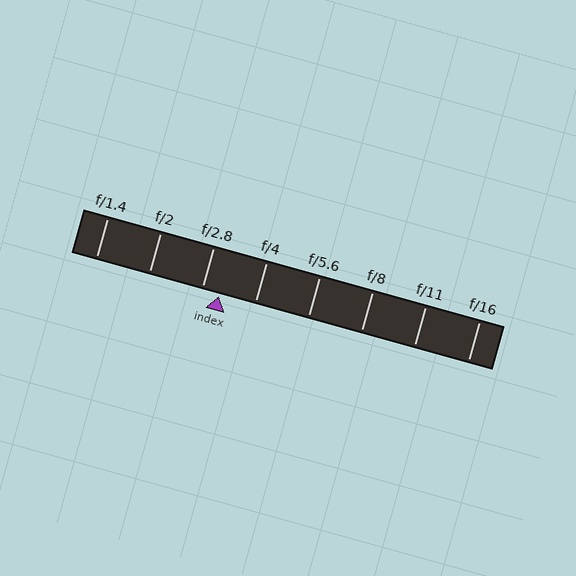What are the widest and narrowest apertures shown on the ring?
The widest aperture shown is f/1.4 and the narrowest is f/16.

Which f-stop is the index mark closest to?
The index mark is closest to f/2.8.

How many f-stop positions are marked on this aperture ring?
There are 8 f-stop positions marked.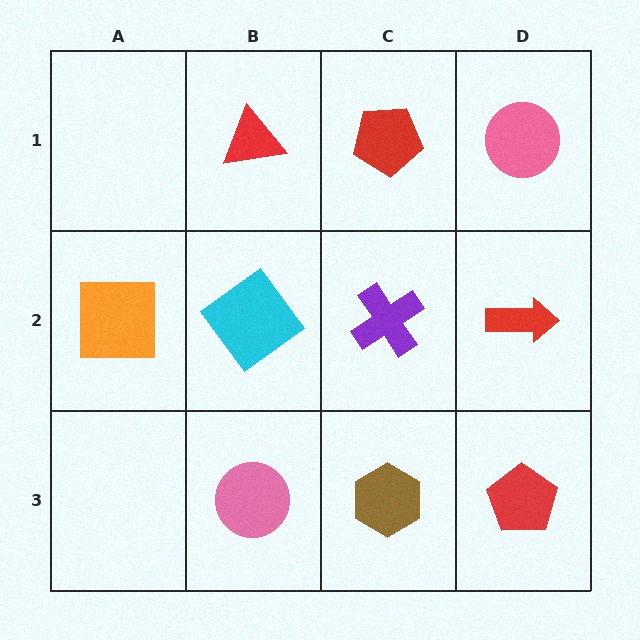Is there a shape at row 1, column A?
No, that cell is empty.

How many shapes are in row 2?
4 shapes.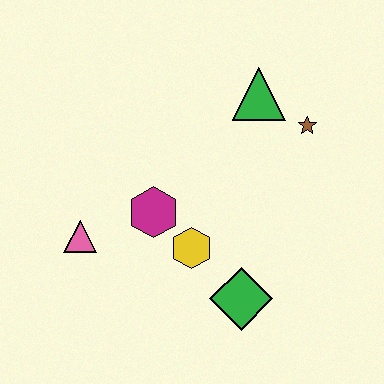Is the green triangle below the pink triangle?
No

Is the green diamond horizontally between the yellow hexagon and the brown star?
Yes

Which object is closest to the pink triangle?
The magenta hexagon is closest to the pink triangle.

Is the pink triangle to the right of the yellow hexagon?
No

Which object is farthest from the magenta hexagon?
The brown star is farthest from the magenta hexagon.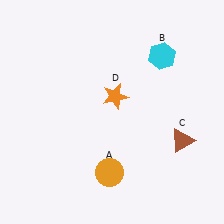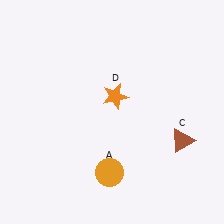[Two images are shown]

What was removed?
The cyan hexagon (B) was removed in Image 2.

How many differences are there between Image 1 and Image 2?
There is 1 difference between the two images.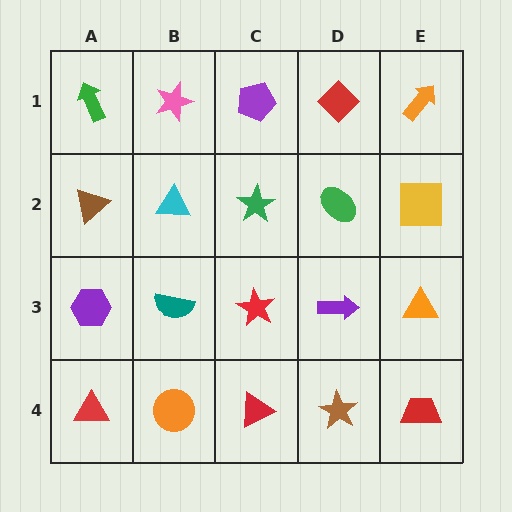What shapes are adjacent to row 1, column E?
A yellow square (row 2, column E), a red diamond (row 1, column D).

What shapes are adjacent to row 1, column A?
A brown triangle (row 2, column A), a pink star (row 1, column B).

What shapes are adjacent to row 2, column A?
A green arrow (row 1, column A), a purple hexagon (row 3, column A), a cyan triangle (row 2, column B).